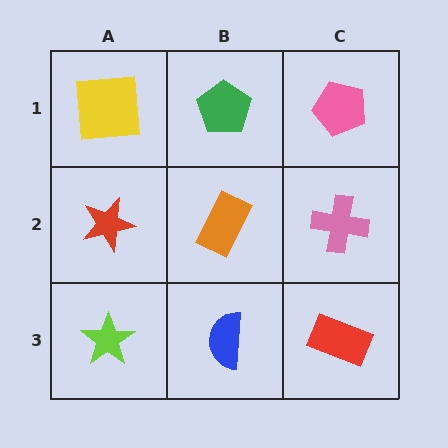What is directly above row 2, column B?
A green pentagon.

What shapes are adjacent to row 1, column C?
A pink cross (row 2, column C), a green pentagon (row 1, column B).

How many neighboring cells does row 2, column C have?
3.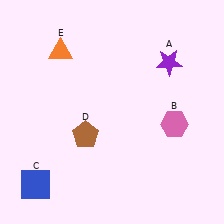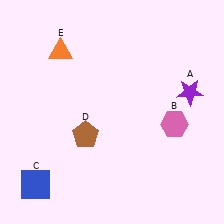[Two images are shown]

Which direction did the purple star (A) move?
The purple star (A) moved down.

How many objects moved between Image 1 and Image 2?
1 object moved between the two images.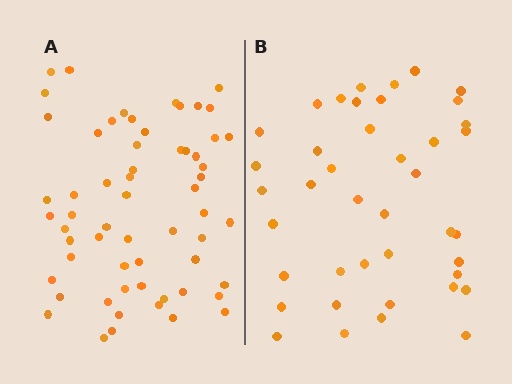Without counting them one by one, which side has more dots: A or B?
Region A (the left region) has more dots.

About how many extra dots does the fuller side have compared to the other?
Region A has approximately 20 more dots than region B.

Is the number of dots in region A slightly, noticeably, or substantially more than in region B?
Region A has substantially more. The ratio is roughly 1.5 to 1.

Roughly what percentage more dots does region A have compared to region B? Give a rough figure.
About 45% more.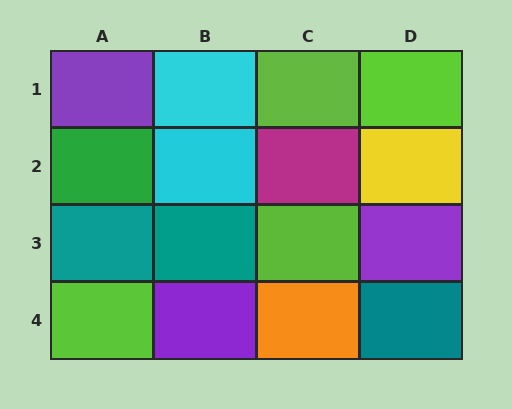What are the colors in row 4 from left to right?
Lime, purple, orange, teal.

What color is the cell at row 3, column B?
Teal.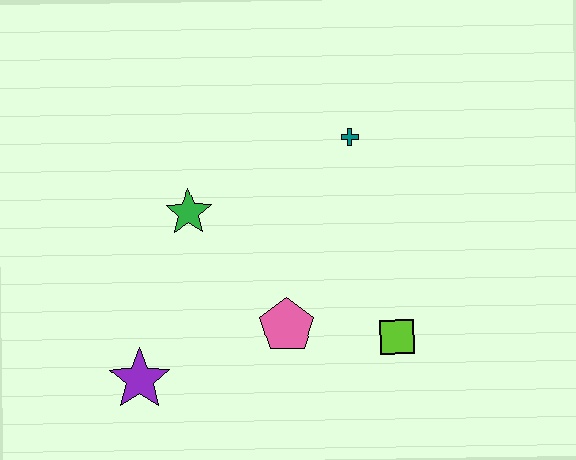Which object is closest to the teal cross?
The green star is closest to the teal cross.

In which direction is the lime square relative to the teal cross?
The lime square is below the teal cross.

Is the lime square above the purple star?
Yes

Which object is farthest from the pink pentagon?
The teal cross is farthest from the pink pentagon.